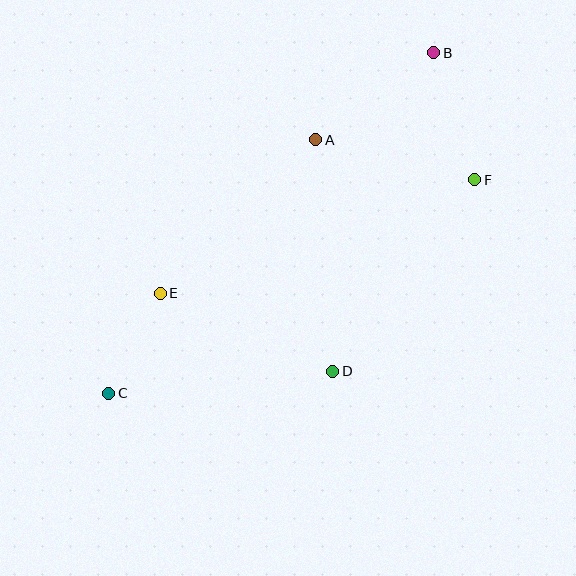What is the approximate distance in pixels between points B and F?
The distance between B and F is approximately 134 pixels.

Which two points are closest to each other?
Points C and E are closest to each other.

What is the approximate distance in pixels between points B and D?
The distance between B and D is approximately 334 pixels.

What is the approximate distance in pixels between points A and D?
The distance between A and D is approximately 232 pixels.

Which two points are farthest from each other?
Points B and C are farthest from each other.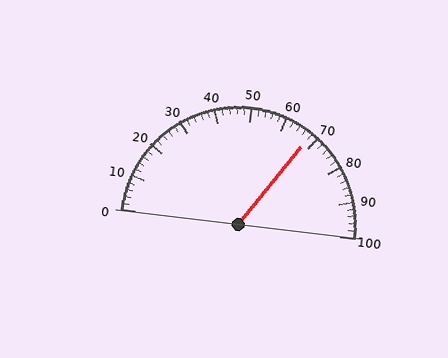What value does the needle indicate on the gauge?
The needle indicates approximately 68.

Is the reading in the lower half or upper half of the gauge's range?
The reading is in the upper half of the range (0 to 100).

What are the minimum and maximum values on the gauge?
The gauge ranges from 0 to 100.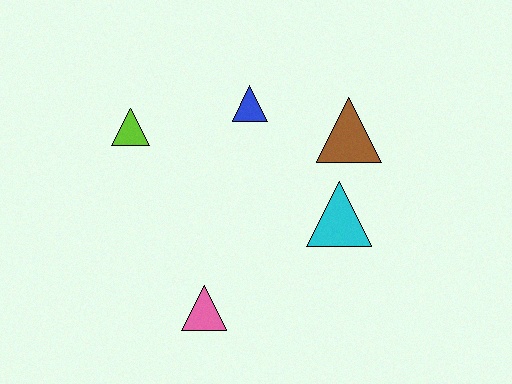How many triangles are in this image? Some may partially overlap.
There are 5 triangles.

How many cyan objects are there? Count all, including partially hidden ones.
There is 1 cyan object.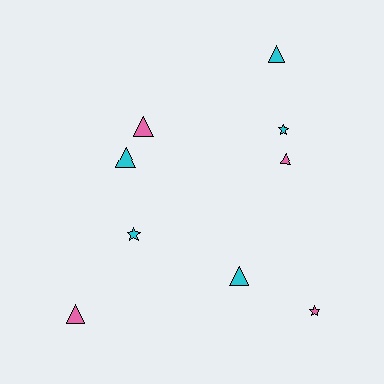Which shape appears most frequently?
Triangle, with 6 objects.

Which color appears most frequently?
Cyan, with 5 objects.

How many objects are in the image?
There are 9 objects.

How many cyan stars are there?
There are 2 cyan stars.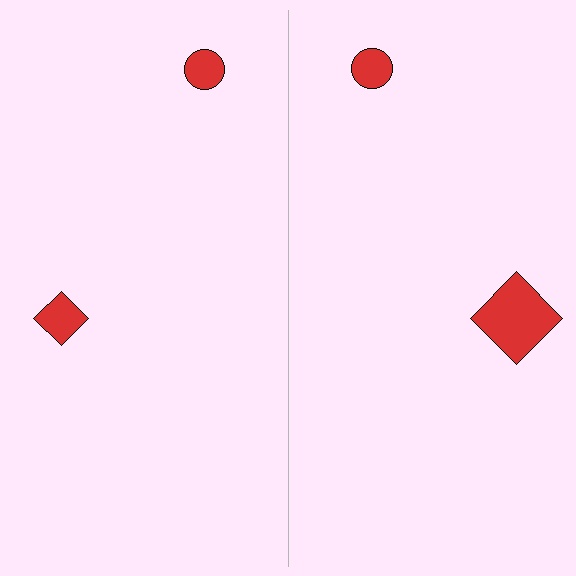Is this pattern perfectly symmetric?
No, the pattern is not perfectly symmetric. The red diamond on the right side has a different size than its mirror counterpart.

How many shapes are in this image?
There are 4 shapes in this image.